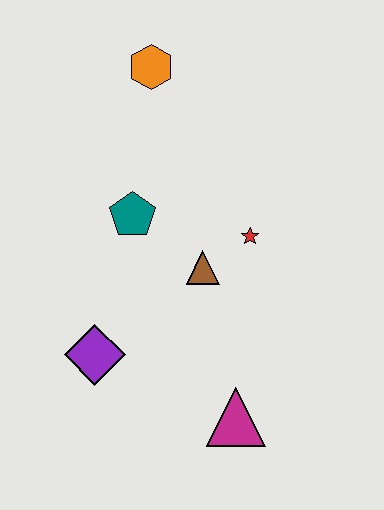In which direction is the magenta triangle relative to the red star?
The magenta triangle is below the red star.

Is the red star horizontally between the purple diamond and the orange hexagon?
No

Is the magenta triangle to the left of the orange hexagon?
No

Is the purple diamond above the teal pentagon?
No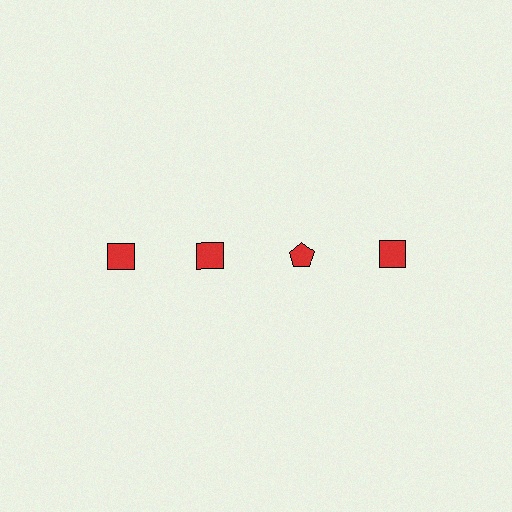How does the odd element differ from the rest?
It has a different shape: pentagon instead of square.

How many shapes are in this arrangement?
There are 4 shapes arranged in a grid pattern.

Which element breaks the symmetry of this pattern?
The red pentagon in the top row, center column breaks the symmetry. All other shapes are red squares.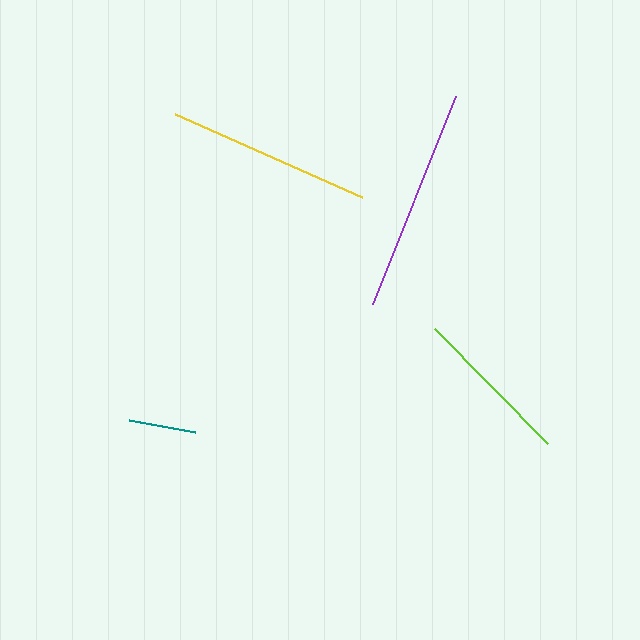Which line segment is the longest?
The purple line is the longest at approximately 224 pixels.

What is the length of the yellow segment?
The yellow segment is approximately 205 pixels long.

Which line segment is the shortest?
The teal line is the shortest at approximately 67 pixels.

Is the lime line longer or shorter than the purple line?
The purple line is longer than the lime line.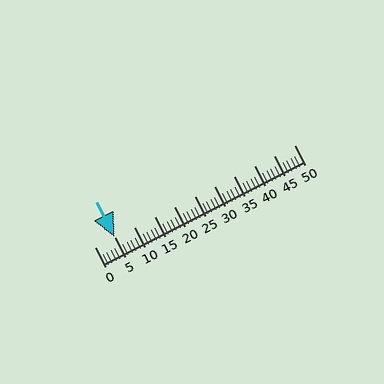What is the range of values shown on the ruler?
The ruler shows values from 0 to 50.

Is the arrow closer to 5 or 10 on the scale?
The arrow is closer to 5.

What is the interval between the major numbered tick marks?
The major tick marks are spaced 5 units apart.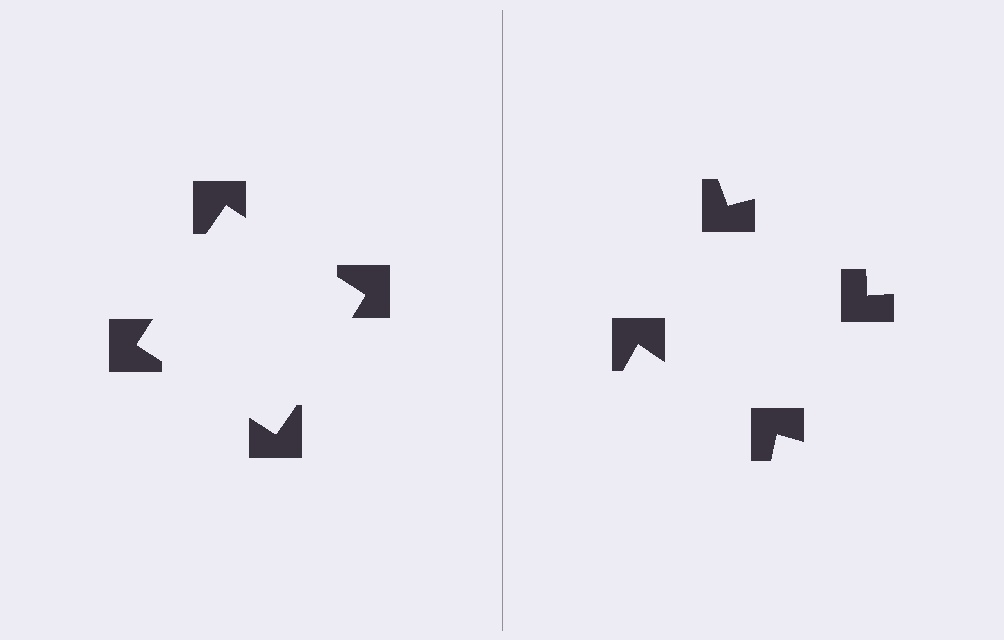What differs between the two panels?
The notched squares are positioned identically on both sides; only the wedge orientations differ. On the left they align to a square; on the right they are misaligned.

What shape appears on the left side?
An illusory square.